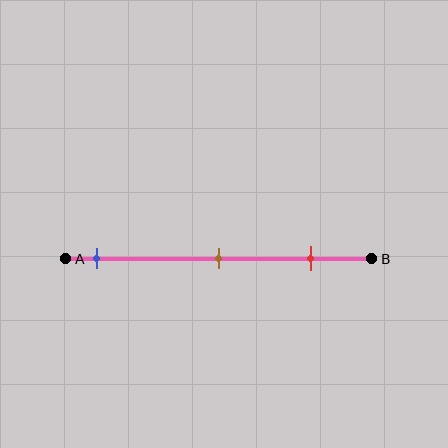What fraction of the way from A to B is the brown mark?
The brown mark is approximately 50% (0.5) of the way from A to B.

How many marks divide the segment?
There are 3 marks dividing the segment.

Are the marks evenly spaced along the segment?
Yes, the marks are approximately evenly spaced.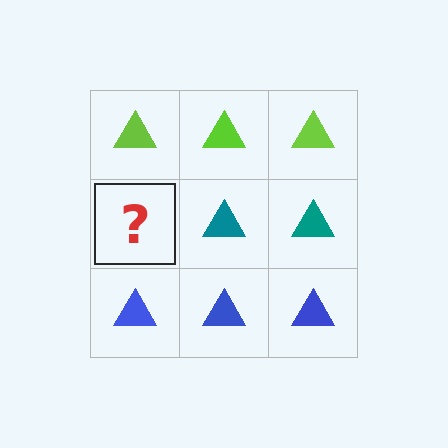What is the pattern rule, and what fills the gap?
The rule is that each row has a consistent color. The gap should be filled with a teal triangle.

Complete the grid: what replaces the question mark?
The question mark should be replaced with a teal triangle.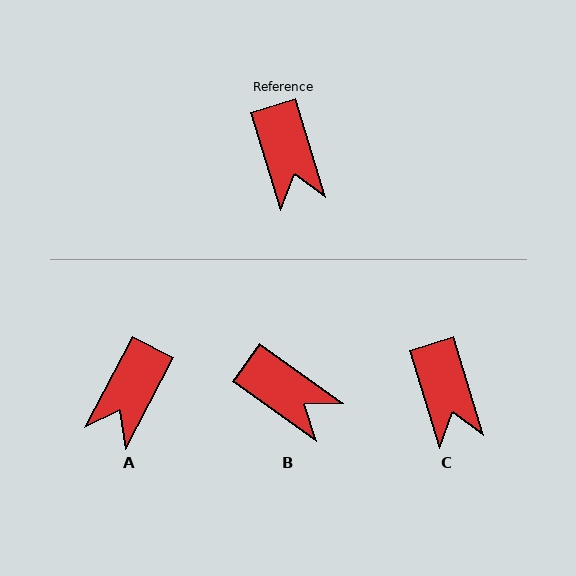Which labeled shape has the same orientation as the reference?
C.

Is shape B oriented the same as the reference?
No, it is off by about 37 degrees.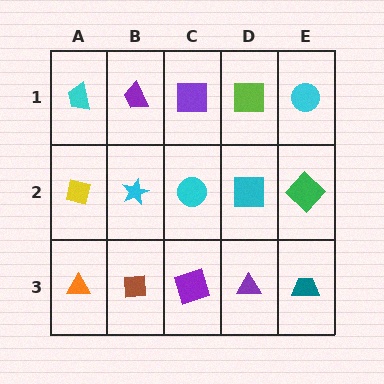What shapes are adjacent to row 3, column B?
A cyan star (row 2, column B), an orange triangle (row 3, column A), a purple square (row 3, column C).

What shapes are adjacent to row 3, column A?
A yellow square (row 2, column A), a brown square (row 3, column B).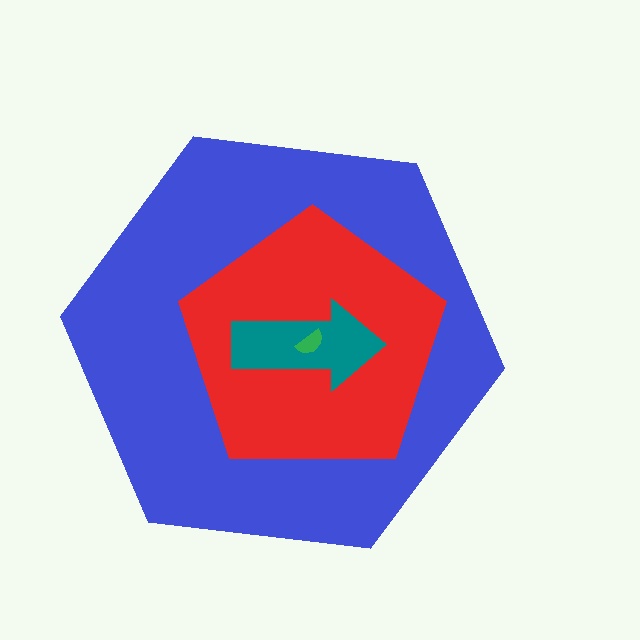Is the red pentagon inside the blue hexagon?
Yes.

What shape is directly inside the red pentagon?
The teal arrow.